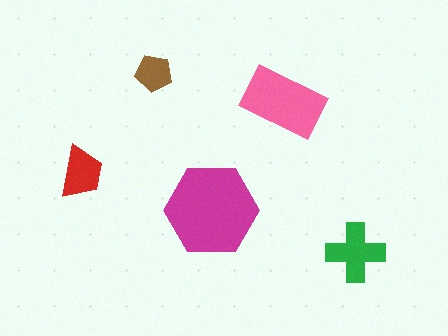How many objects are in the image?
There are 5 objects in the image.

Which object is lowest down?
The green cross is bottommost.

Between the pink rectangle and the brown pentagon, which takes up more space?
The pink rectangle.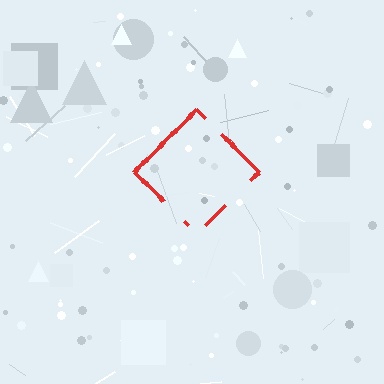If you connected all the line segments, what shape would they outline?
They would outline a diamond.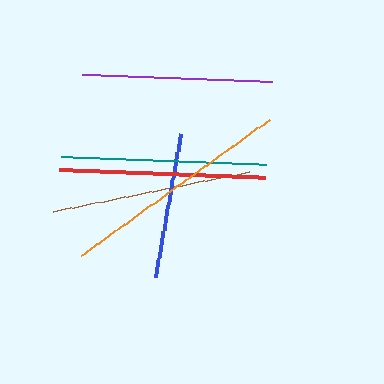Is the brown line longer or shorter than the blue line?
The brown line is longer than the blue line.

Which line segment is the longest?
The orange line is the longest at approximately 232 pixels.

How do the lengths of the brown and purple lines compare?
The brown and purple lines are approximately the same length.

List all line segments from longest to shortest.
From longest to shortest: orange, red, teal, brown, purple, blue.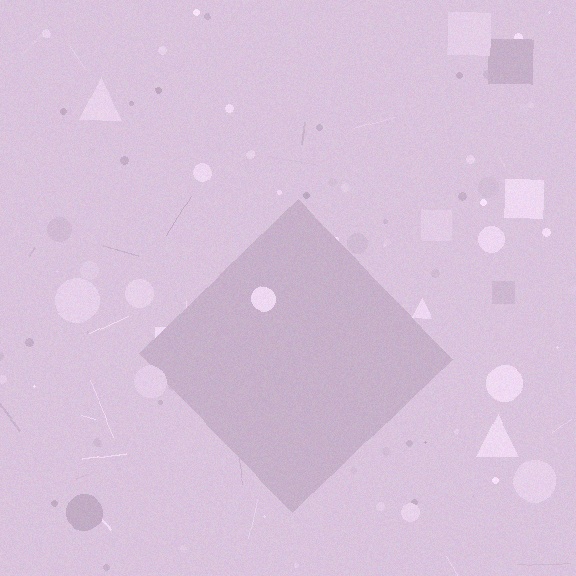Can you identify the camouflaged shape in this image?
The camouflaged shape is a diamond.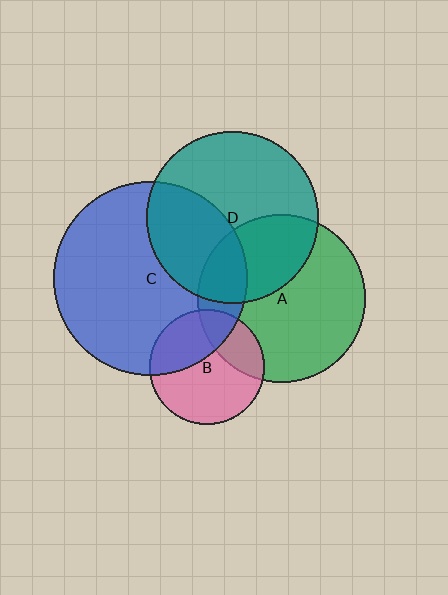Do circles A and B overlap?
Yes.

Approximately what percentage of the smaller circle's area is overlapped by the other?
Approximately 25%.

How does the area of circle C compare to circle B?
Approximately 2.8 times.